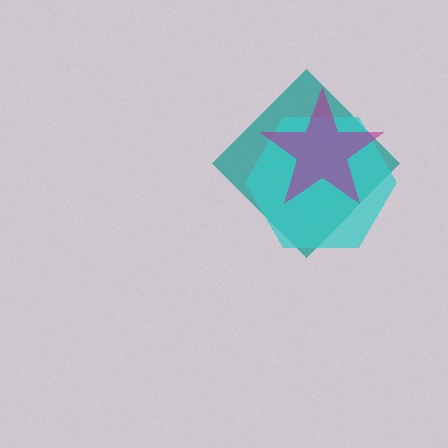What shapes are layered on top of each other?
The layered shapes are: a teal diamond, a cyan hexagon, a magenta star.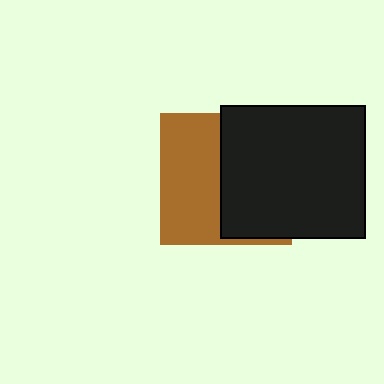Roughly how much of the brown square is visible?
About half of it is visible (roughly 48%).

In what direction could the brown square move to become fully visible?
The brown square could move left. That would shift it out from behind the black rectangle entirely.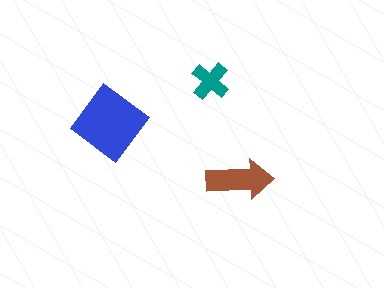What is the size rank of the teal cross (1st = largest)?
3rd.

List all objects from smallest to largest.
The teal cross, the brown arrow, the blue diamond.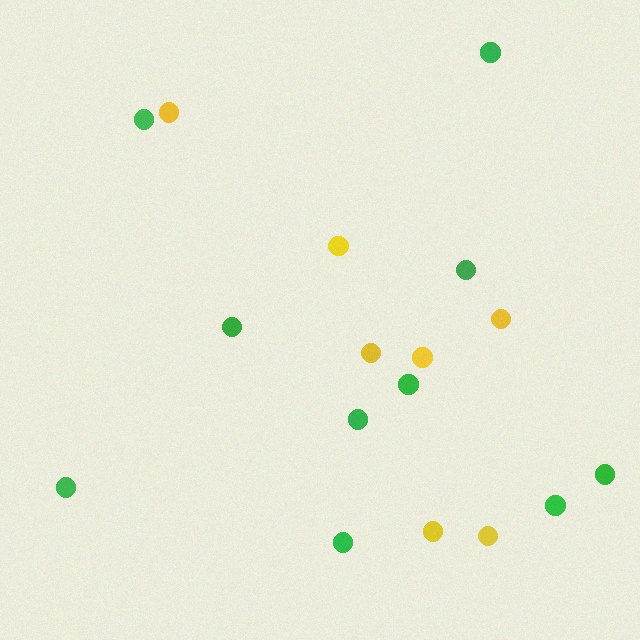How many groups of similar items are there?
There are 2 groups: one group of green circles (10) and one group of yellow circles (7).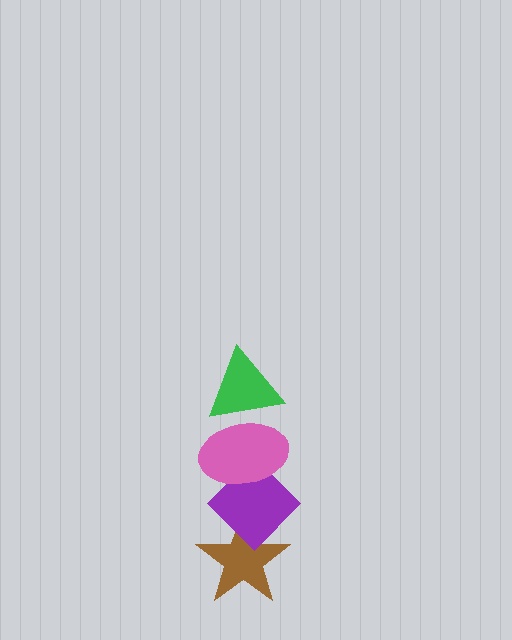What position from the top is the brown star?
The brown star is 4th from the top.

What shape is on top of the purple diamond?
The pink ellipse is on top of the purple diamond.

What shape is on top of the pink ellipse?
The green triangle is on top of the pink ellipse.